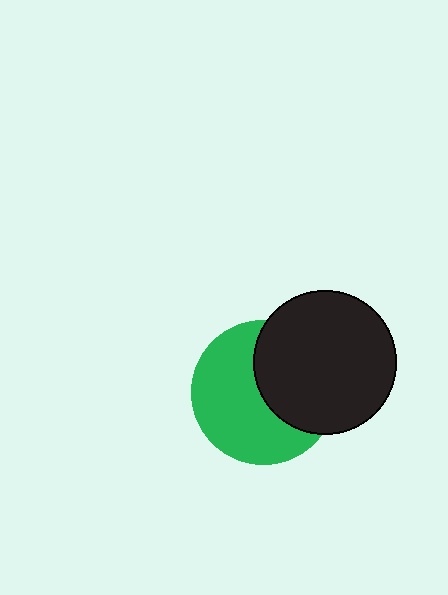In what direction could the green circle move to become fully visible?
The green circle could move left. That would shift it out from behind the black circle entirely.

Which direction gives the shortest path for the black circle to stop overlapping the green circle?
Moving right gives the shortest separation.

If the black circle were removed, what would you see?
You would see the complete green circle.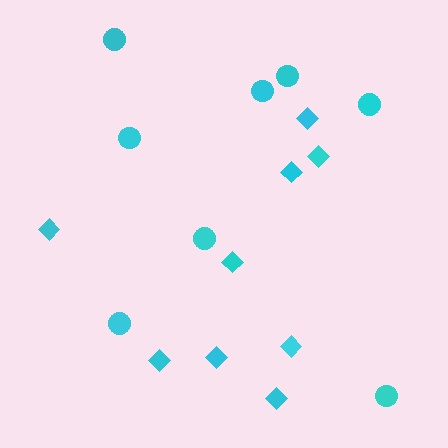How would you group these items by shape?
There are 2 groups: one group of circles (8) and one group of diamonds (9).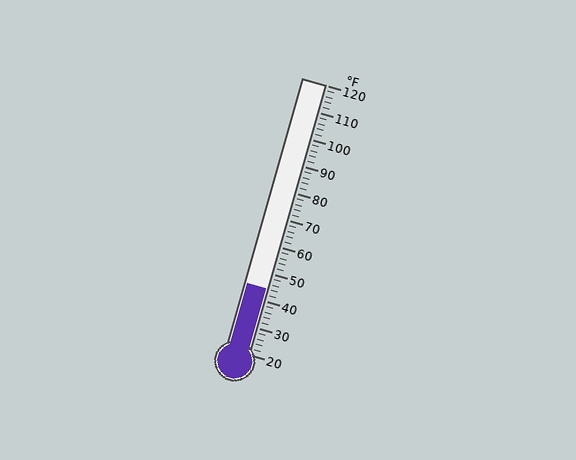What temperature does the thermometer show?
The thermometer shows approximately 44°F.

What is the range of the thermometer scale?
The thermometer scale ranges from 20°F to 120°F.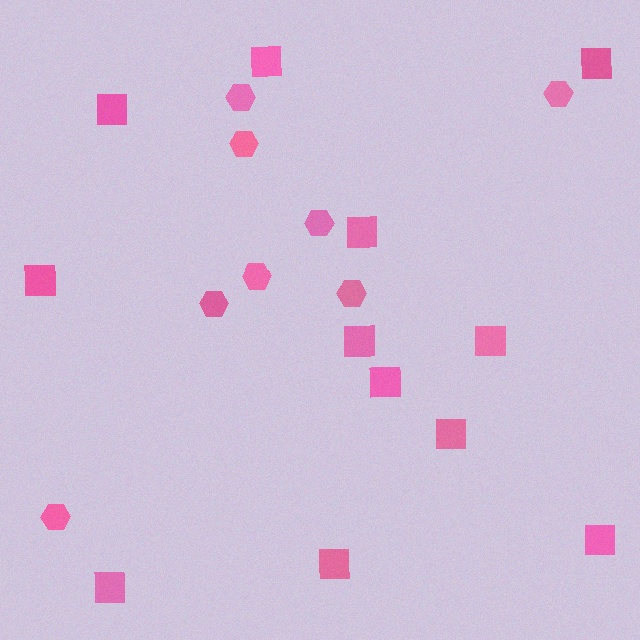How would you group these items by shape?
There are 2 groups: one group of hexagons (8) and one group of squares (12).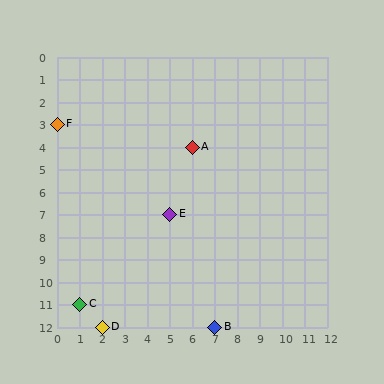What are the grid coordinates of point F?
Point F is at grid coordinates (0, 3).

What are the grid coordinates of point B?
Point B is at grid coordinates (7, 12).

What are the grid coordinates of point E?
Point E is at grid coordinates (5, 7).